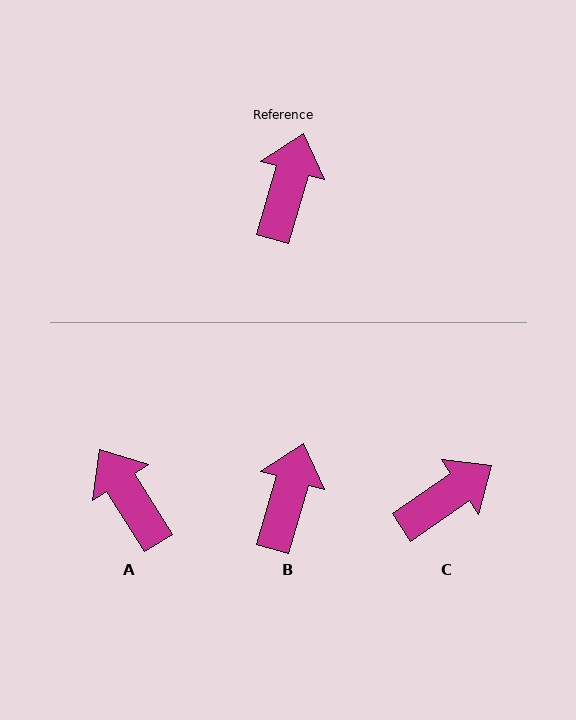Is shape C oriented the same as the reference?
No, it is off by about 39 degrees.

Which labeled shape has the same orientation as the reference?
B.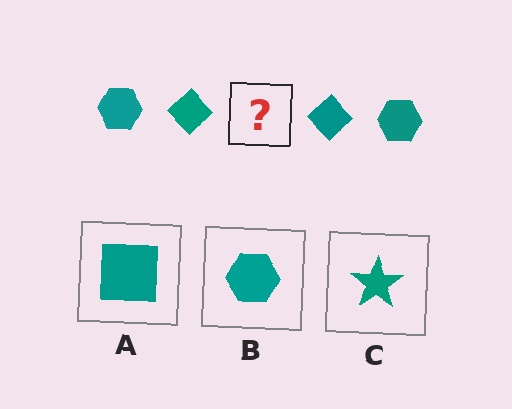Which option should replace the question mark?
Option B.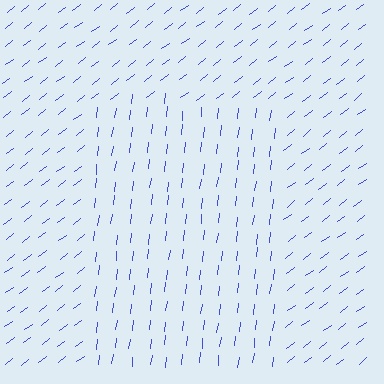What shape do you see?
I see a rectangle.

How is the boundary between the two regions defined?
The boundary is defined purely by a change in line orientation (approximately 45 degrees difference). All lines are the same color and thickness.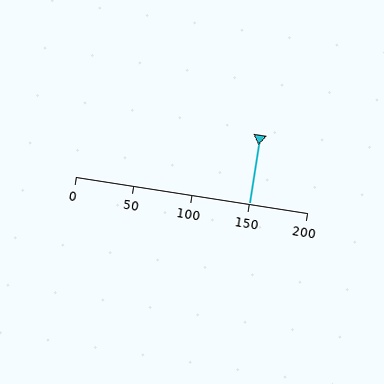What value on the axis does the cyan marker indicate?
The marker indicates approximately 150.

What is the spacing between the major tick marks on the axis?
The major ticks are spaced 50 apart.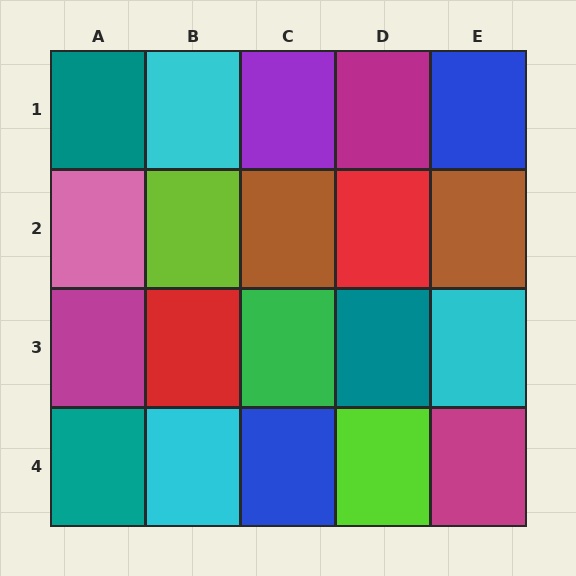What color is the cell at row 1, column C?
Purple.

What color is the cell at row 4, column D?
Lime.